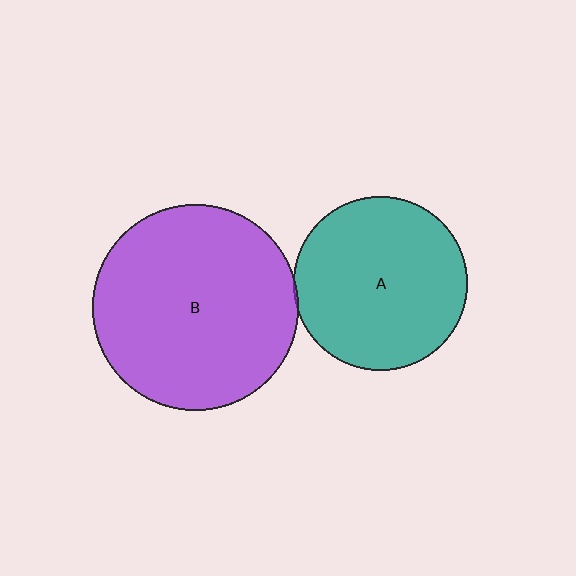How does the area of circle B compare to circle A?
Approximately 1.4 times.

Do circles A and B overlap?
Yes.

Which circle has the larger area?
Circle B (purple).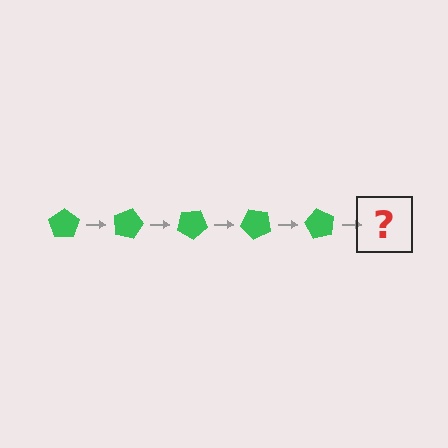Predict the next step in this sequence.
The next step is a green pentagon rotated 75 degrees.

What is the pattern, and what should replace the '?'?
The pattern is that the pentagon rotates 15 degrees each step. The '?' should be a green pentagon rotated 75 degrees.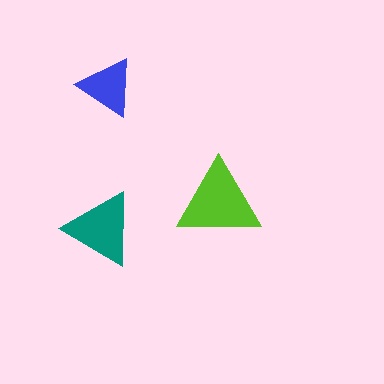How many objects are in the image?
There are 3 objects in the image.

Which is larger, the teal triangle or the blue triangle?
The teal one.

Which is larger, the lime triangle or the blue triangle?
The lime one.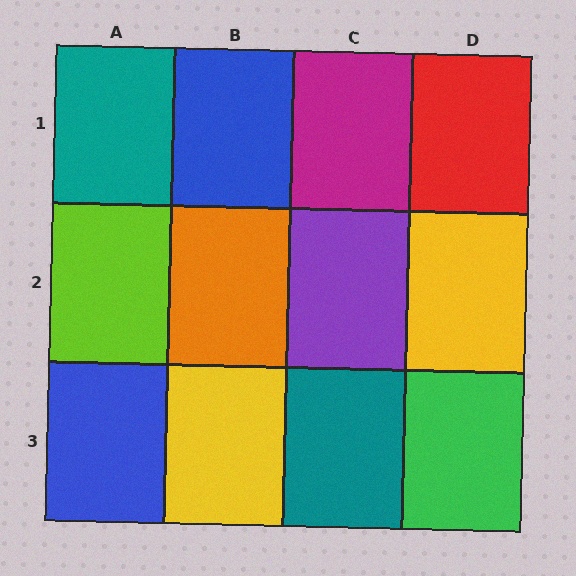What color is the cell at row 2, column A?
Lime.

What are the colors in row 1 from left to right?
Teal, blue, magenta, red.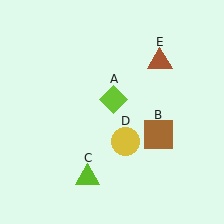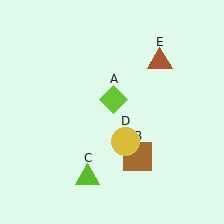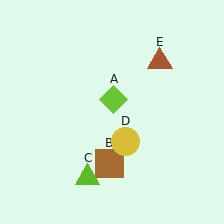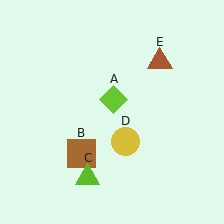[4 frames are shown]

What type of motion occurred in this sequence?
The brown square (object B) rotated clockwise around the center of the scene.